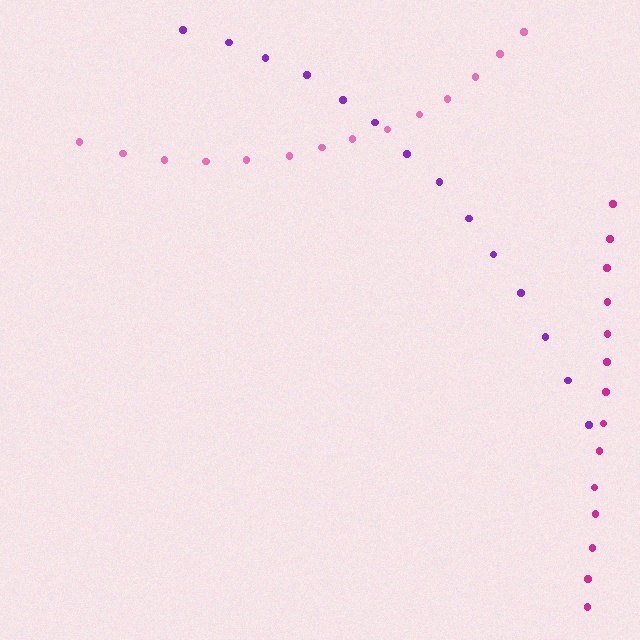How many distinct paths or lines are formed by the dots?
There are 3 distinct paths.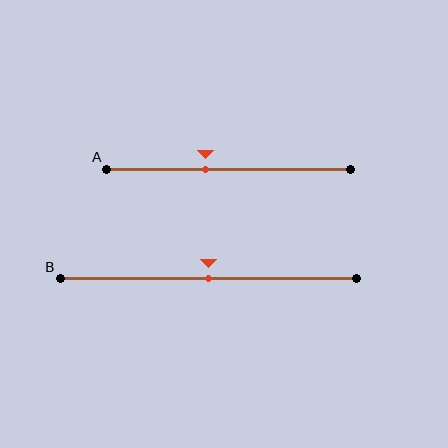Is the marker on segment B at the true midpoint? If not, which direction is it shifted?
Yes, the marker on segment B is at the true midpoint.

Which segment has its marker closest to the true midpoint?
Segment B has its marker closest to the true midpoint.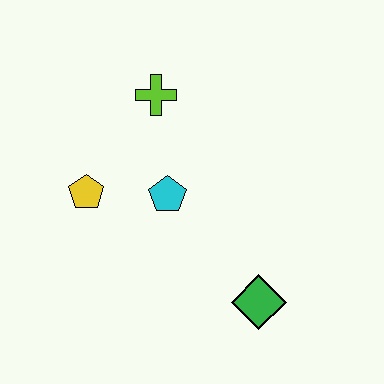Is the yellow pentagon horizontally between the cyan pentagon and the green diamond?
No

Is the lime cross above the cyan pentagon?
Yes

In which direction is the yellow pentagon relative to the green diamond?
The yellow pentagon is to the left of the green diamond.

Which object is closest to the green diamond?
The cyan pentagon is closest to the green diamond.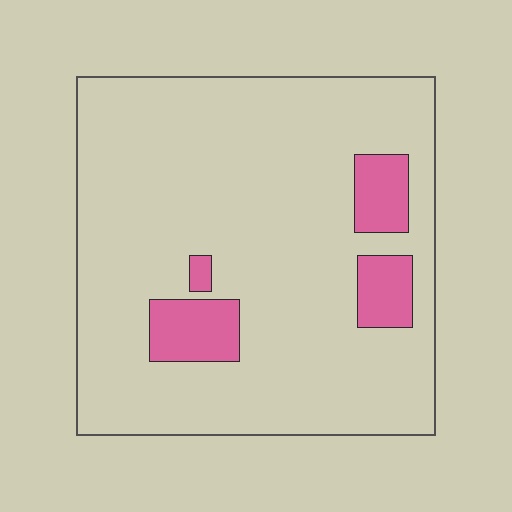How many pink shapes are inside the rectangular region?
4.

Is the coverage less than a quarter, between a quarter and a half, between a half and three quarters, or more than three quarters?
Less than a quarter.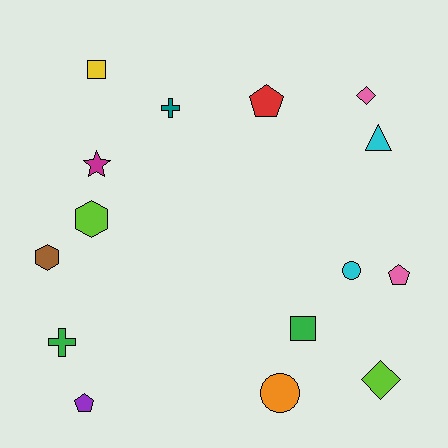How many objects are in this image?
There are 15 objects.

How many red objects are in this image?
There is 1 red object.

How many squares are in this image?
There are 2 squares.